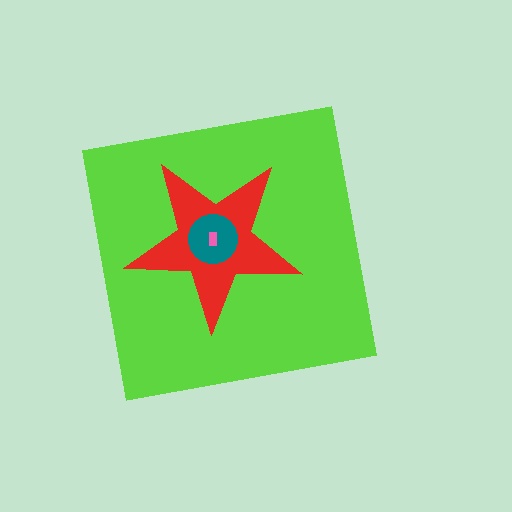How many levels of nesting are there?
4.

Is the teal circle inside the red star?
Yes.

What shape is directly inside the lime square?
The red star.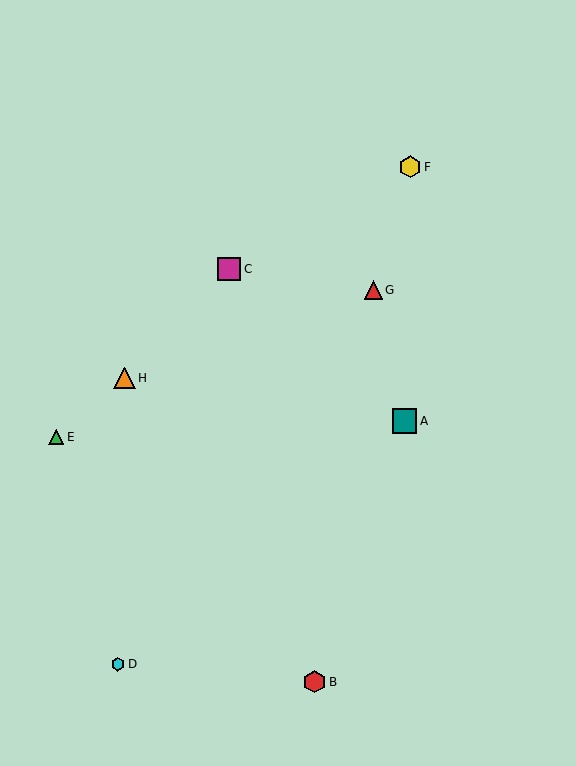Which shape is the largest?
The teal square (labeled A) is the largest.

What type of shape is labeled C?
Shape C is a magenta square.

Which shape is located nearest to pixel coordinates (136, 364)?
The orange triangle (labeled H) at (124, 378) is nearest to that location.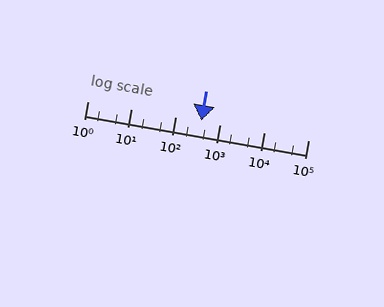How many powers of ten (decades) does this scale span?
The scale spans 5 decades, from 1 to 100000.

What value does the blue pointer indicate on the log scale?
The pointer indicates approximately 370.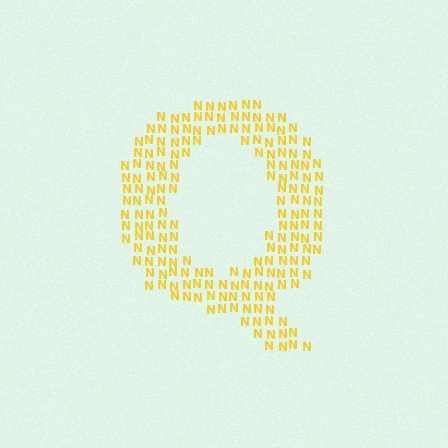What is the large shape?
The large shape is the letter Q.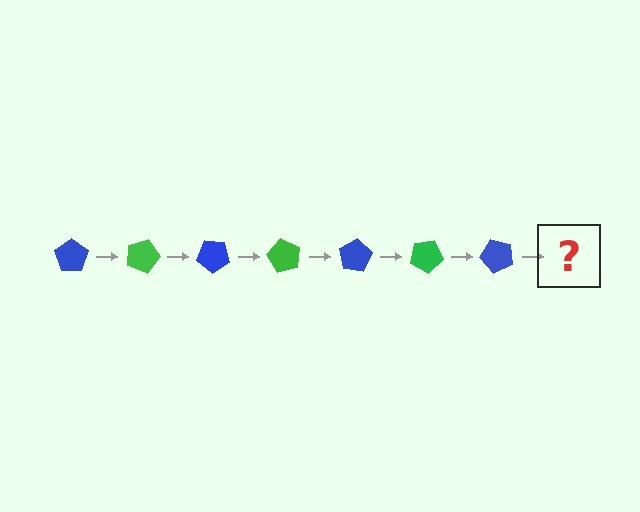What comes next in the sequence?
The next element should be a green pentagon, rotated 140 degrees from the start.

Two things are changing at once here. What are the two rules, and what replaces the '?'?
The two rules are that it rotates 20 degrees each step and the color cycles through blue and green. The '?' should be a green pentagon, rotated 140 degrees from the start.